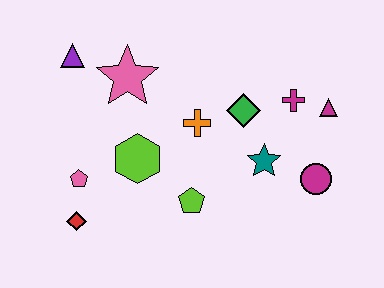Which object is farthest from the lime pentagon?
The purple triangle is farthest from the lime pentagon.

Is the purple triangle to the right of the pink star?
No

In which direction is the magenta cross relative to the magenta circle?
The magenta cross is above the magenta circle.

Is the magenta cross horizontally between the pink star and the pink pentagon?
No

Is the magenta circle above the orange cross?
No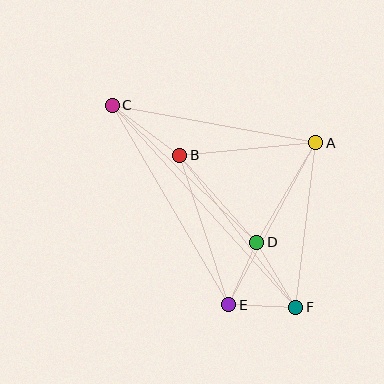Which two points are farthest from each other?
Points C and F are farthest from each other.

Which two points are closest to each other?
Points E and F are closest to each other.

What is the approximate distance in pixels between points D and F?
The distance between D and F is approximately 76 pixels.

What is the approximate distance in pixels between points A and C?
The distance between A and C is approximately 207 pixels.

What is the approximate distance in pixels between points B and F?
The distance between B and F is approximately 191 pixels.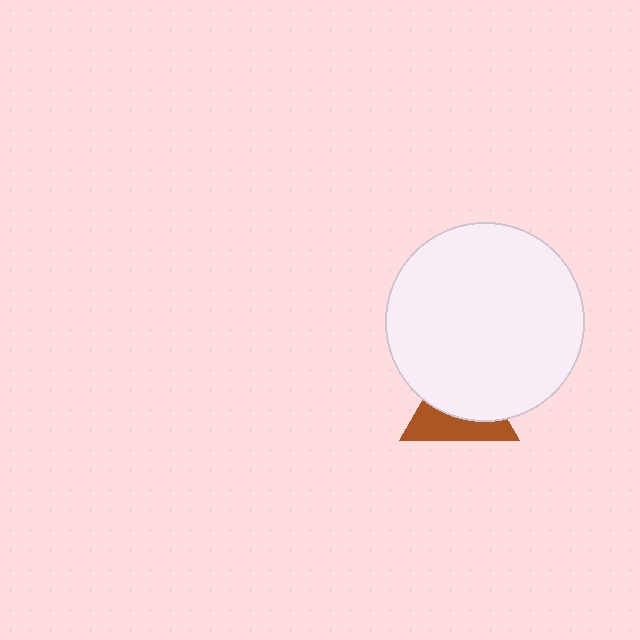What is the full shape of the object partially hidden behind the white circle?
The partially hidden object is a brown triangle.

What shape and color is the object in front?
The object in front is a white circle.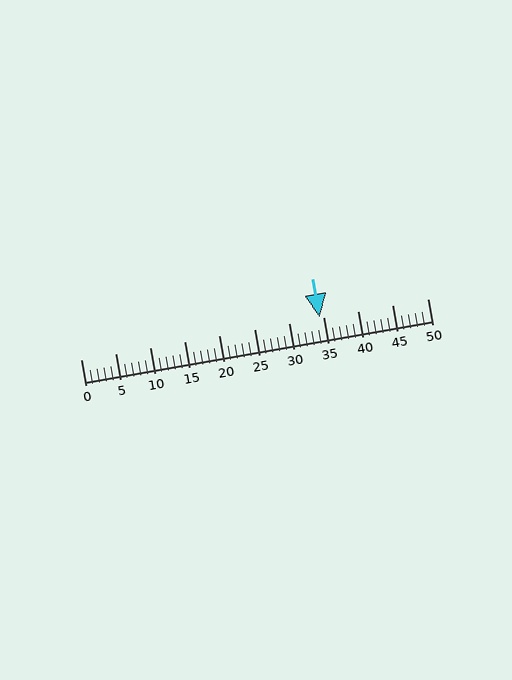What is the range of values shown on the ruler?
The ruler shows values from 0 to 50.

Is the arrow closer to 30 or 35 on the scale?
The arrow is closer to 35.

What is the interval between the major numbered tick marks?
The major tick marks are spaced 5 units apart.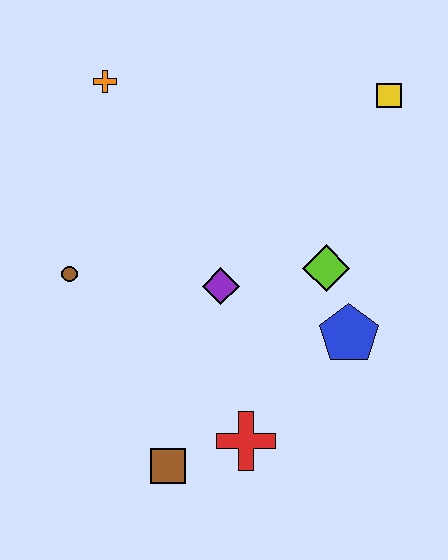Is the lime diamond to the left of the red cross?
No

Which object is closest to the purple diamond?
The lime diamond is closest to the purple diamond.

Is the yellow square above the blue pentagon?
Yes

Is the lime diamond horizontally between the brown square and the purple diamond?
No